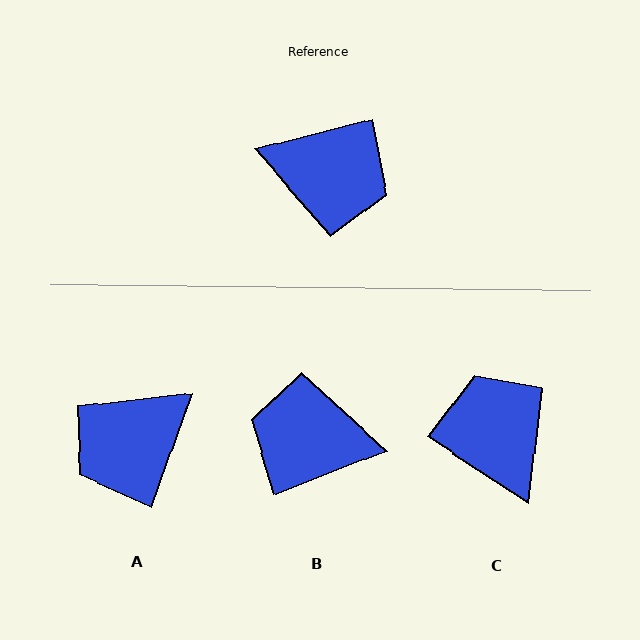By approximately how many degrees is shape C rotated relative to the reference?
Approximately 132 degrees counter-clockwise.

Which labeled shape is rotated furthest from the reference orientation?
B, about 173 degrees away.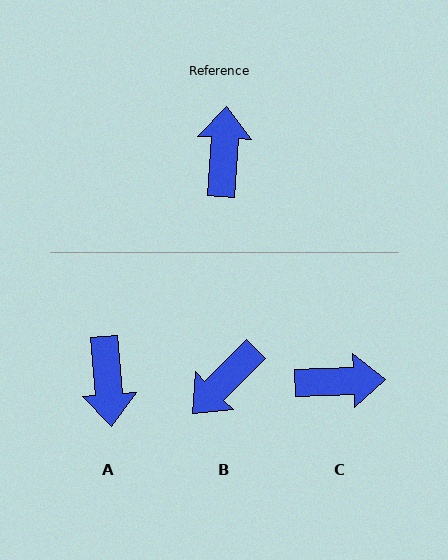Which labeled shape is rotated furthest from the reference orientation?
A, about 172 degrees away.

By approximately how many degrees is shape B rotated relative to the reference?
Approximately 138 degrees counter-clockwise.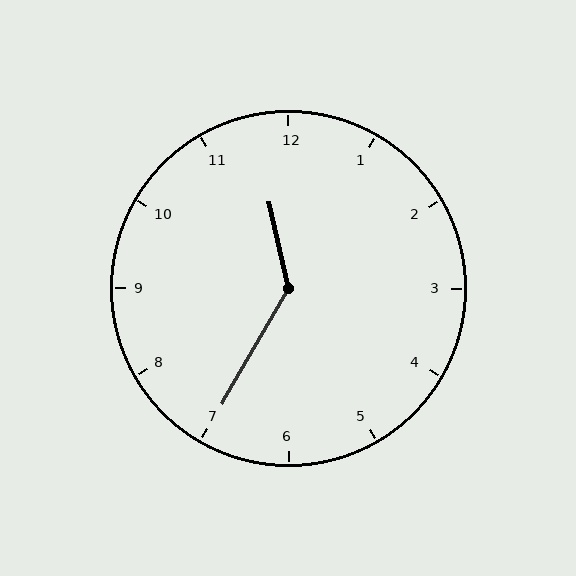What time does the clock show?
11:35.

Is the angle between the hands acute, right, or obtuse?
It is obtuse.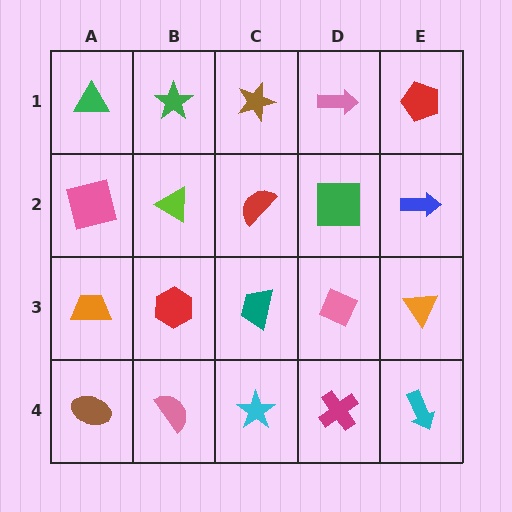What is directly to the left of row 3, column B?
An orange trapezoid.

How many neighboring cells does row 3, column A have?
3.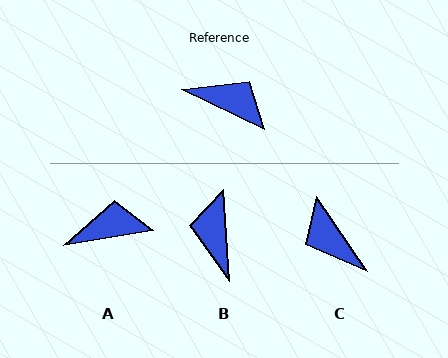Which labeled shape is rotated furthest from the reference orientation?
C, about 150 degrees away.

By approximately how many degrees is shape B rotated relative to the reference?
Approximately 119 degrees counter-clockwise.